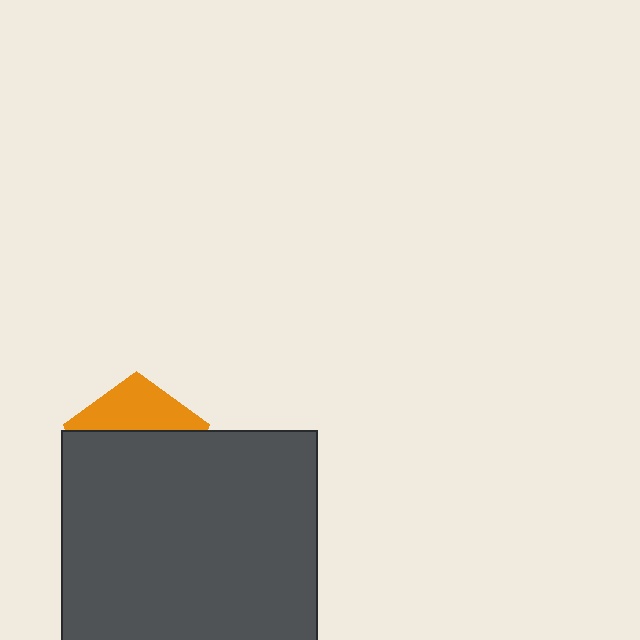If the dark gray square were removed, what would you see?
You would see the complete orange pentagon.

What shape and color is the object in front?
The object in front is a dark gray square.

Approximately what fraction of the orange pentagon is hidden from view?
Roughly 67% of the orange pentagon is hidden behind the dark gray square.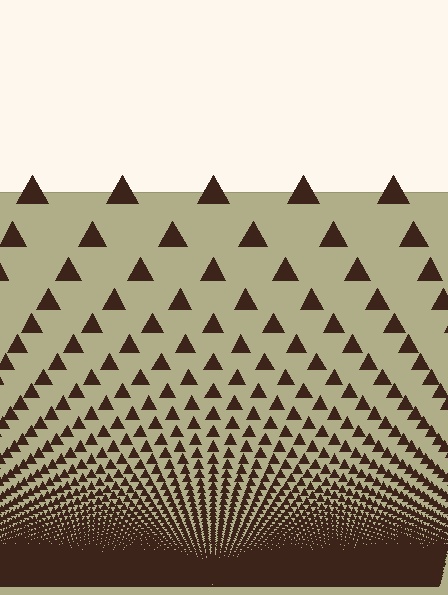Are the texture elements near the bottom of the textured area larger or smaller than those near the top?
Smaller. The gradient is inverted — elements near the bottom are smaller and denser.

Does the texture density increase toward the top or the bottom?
Density increases toward the bottom.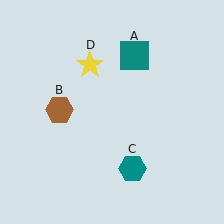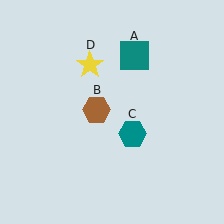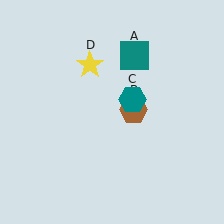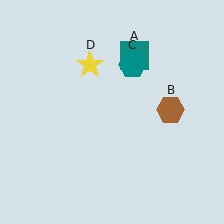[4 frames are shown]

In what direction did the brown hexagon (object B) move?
The brown hexagon (object B) moved right.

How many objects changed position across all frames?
2 objects changed position: brown hexagon (object B), teal hexagon (object C).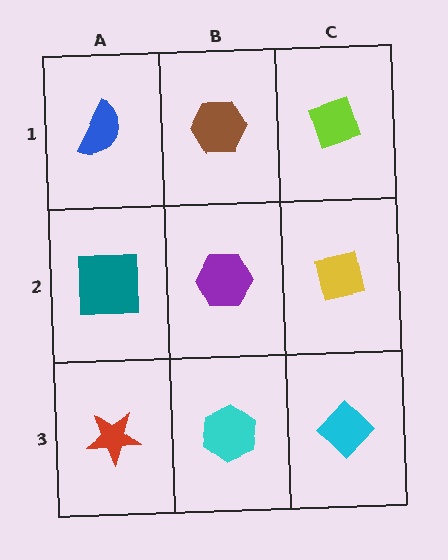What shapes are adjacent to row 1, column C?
A yellow square (row 2, column C), a brown hexagon (row 1, column B).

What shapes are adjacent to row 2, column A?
A blue semicircle (row 1, column A), a red star (row 3, column A), a purple hexagon (row 2, column B).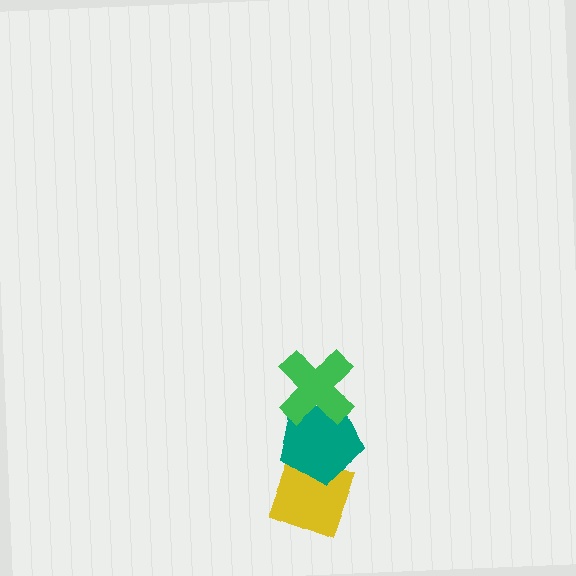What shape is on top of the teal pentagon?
The green cross is on top of the teal pentagon.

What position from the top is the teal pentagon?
The teal pentagon is 2nd from the top.